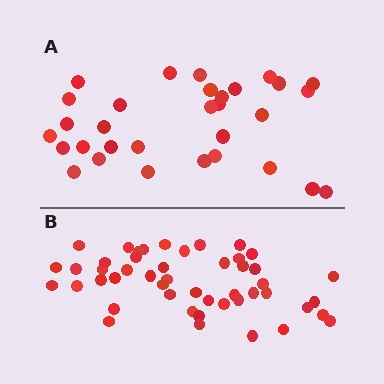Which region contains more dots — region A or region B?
Region B (the bottom region) has more dots.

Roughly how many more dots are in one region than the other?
Region B has approximately 15 more dots than region A.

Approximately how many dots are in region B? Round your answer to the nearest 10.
About 50 dots. (The exact count is 48, which rounds to 50.)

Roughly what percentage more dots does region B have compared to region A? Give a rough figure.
About 55% more.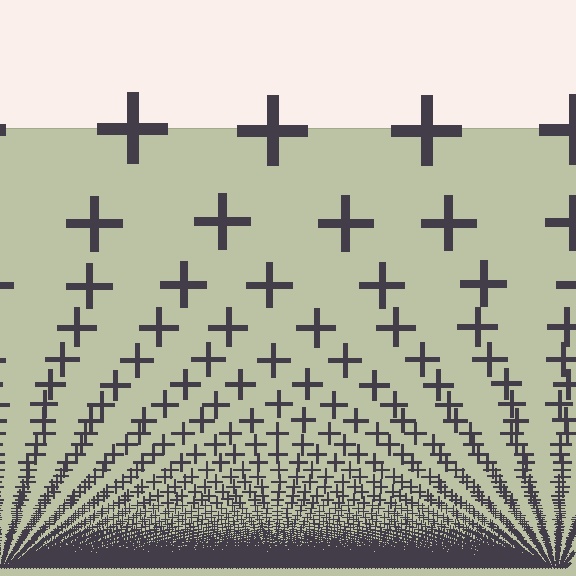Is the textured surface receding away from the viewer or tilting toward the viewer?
The surface appears to tilt toward the viewer. Texture elements get larger and sparser toward the top.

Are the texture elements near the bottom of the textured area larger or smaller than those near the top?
Smaller. The gradient is inverted — elements near the bottom are smaller and denser.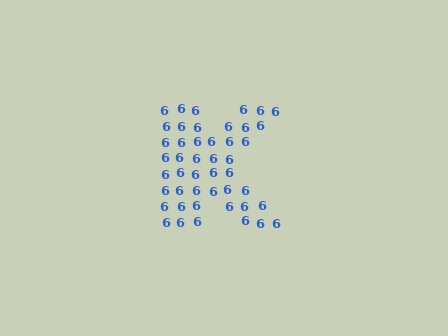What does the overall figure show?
The overall figure shows the letter K.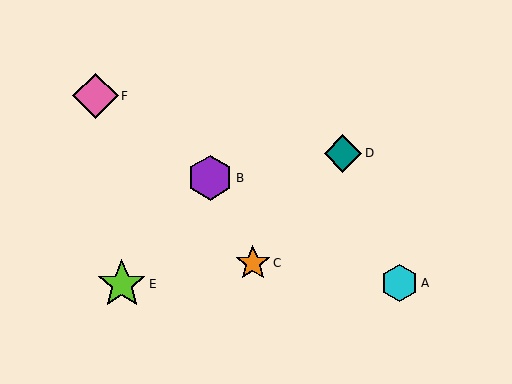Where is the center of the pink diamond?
The center of the pink diamond is at (95, 96).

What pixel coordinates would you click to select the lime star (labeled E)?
Click at (122, 284) to select the lime star E.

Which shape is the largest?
The lime star (labeled E) is the largest.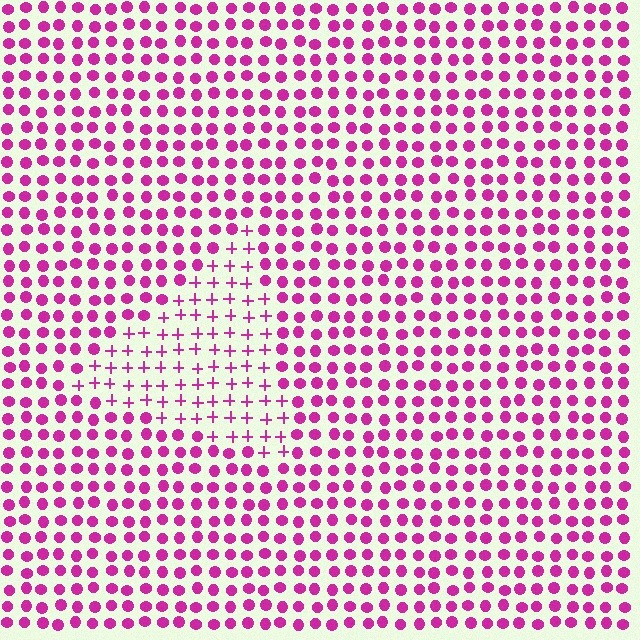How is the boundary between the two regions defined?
The boundary is defined by a change in element shape: plus signs inside vs. circles outside. All elements share the same color and spacing.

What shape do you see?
I see a triangle.